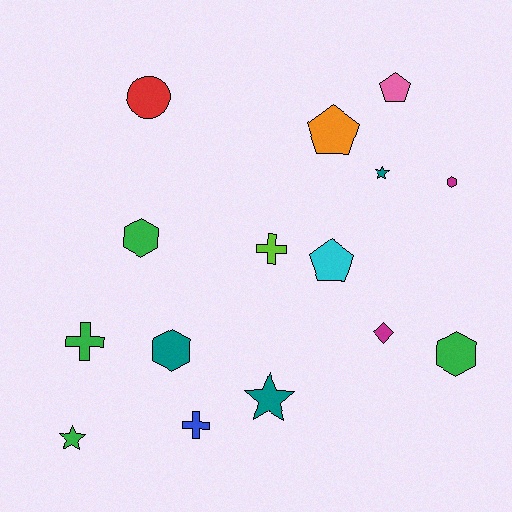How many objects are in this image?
There are 15 objects.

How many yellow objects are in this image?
There are no yellow objects.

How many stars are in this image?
There are 3 stars.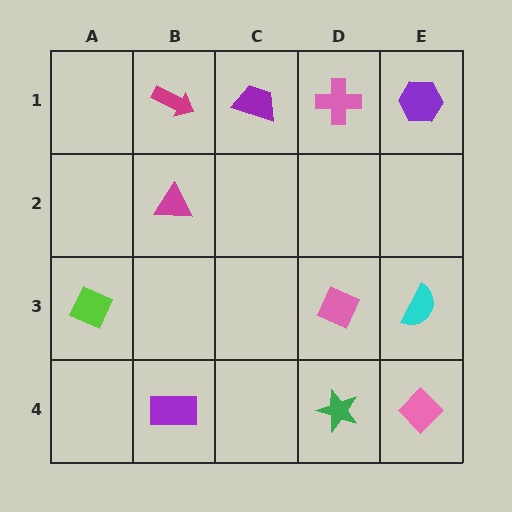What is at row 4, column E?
A pink diamond.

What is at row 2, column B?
A magenta triangle.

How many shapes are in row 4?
3 shapes.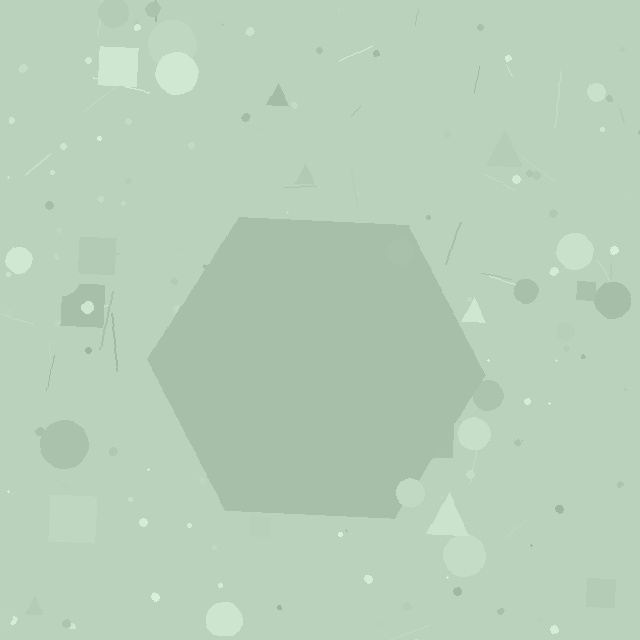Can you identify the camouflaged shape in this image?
The camouflaged shape is a hexagon.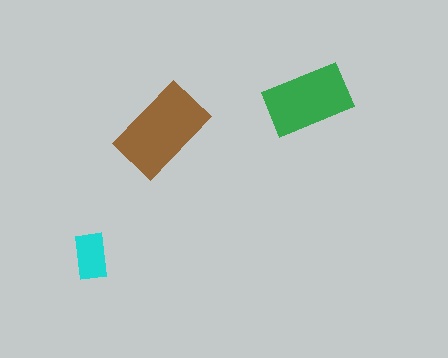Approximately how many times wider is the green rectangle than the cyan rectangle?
About 2 times wider.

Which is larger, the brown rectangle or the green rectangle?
The brown one.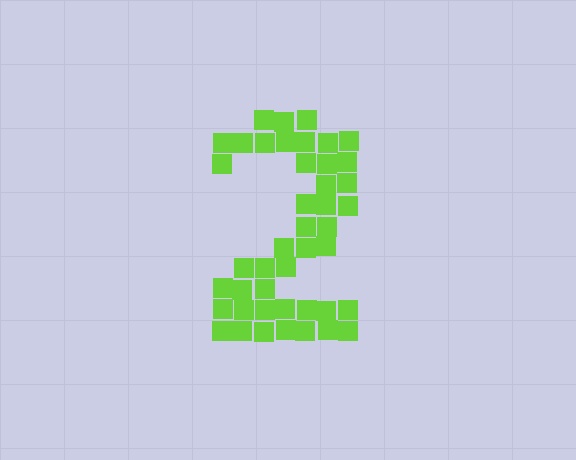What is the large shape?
The large shape is the digit 2.